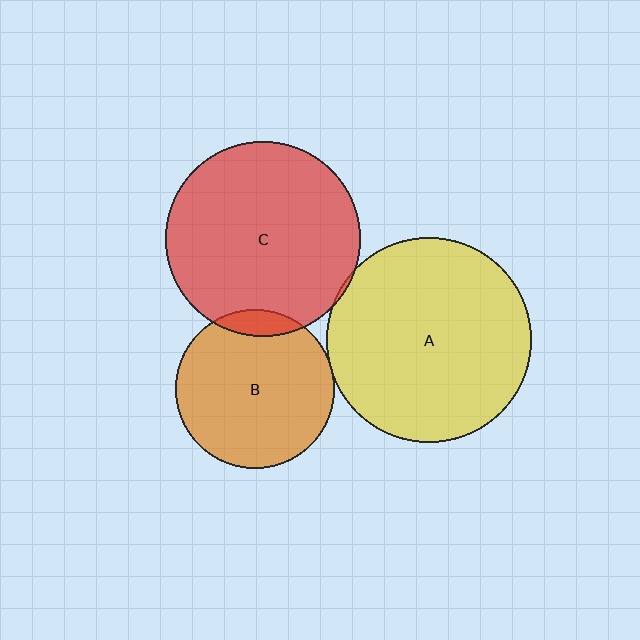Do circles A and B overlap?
Yes.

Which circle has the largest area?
Circle A (yellow).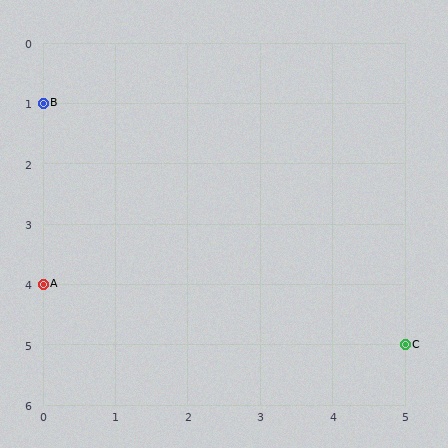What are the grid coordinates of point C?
Point C is at grid coordinates (5, 5).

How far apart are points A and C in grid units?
Points A and C are 5 columns and 1 row apart (about 5.1 grid units diagonally).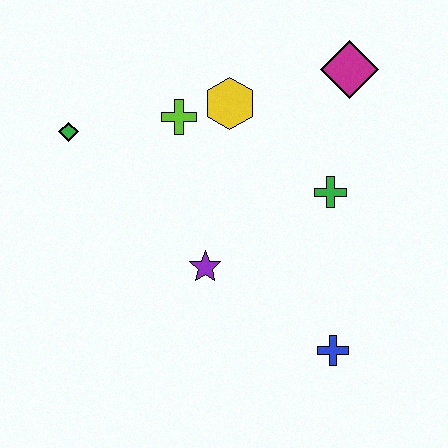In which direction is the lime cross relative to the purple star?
The lime cross is above the purple star.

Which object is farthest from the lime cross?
The blue cross is farthest from the lime cross.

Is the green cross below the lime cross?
Yes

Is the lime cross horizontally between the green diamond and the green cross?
Yes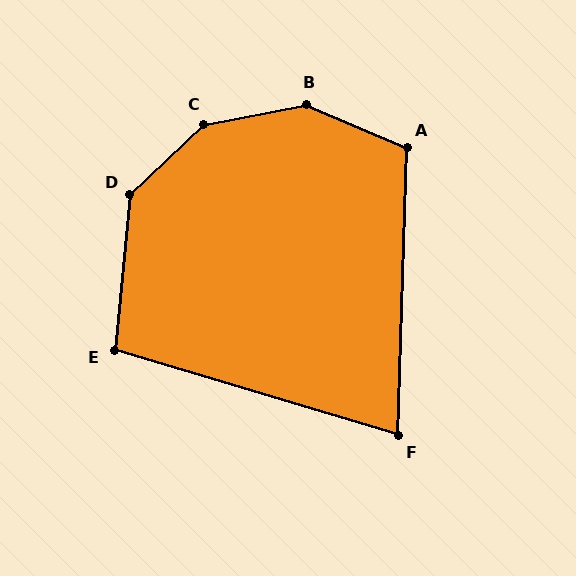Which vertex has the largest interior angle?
C, at approximately 147 degrees.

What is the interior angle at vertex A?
Approximately 111 degrees (obtuse).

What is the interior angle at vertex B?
Approximately 146 degrees (obtuse).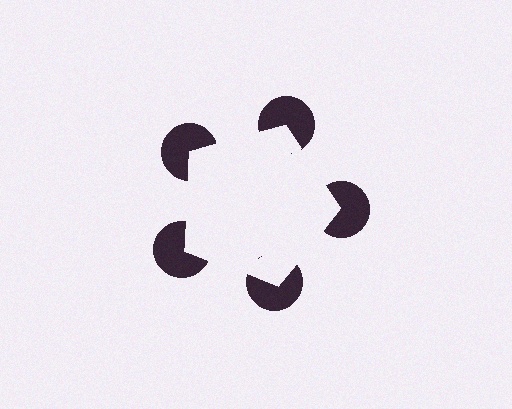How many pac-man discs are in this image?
There are 5 — one at each vertex of the illusory pentagon.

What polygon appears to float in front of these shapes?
An illusory pentagon — its edges are inferred from the aligned wedge cuts in the pac-man discs, not physically drawn.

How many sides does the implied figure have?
5 sides.